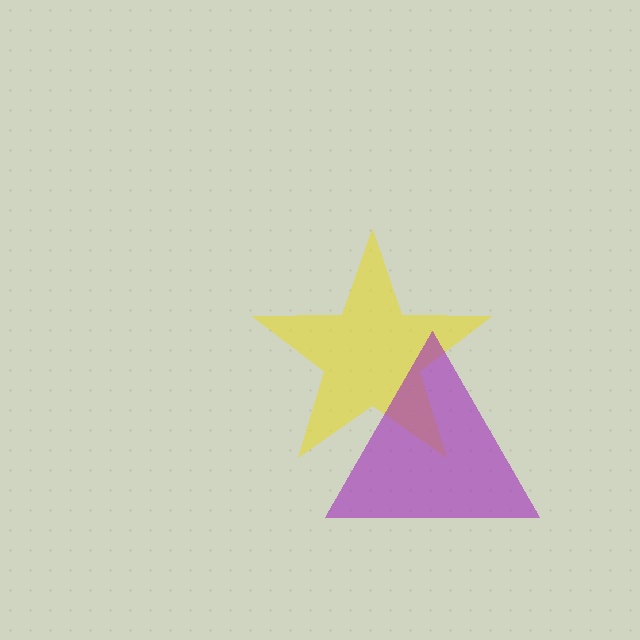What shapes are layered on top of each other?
The layered shapes are: a yellow star, a purple triangle.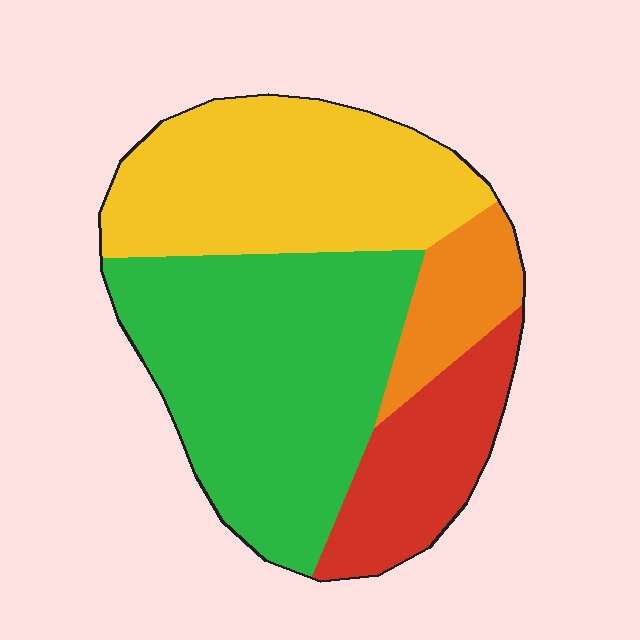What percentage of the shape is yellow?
Yellow takes up about one third (1/3) of the shape.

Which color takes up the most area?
Green, at roughly 40%.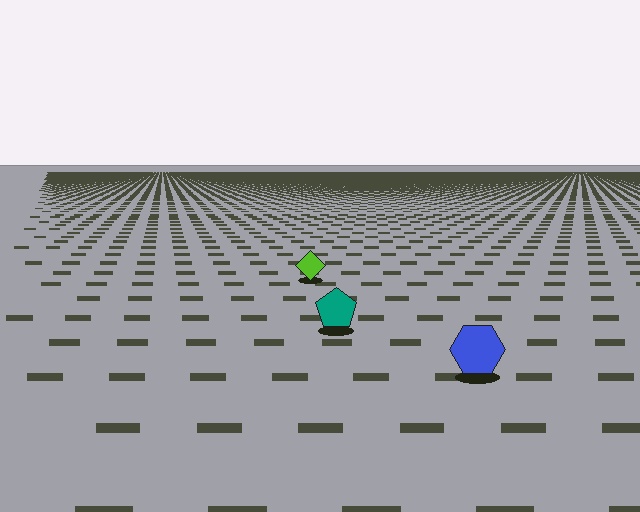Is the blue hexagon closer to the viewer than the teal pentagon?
Yes. The blue hexagon is closer — you can tell from the texture gradient: the ground texture is coarser near it.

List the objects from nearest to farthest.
From nearest to farthest: the blue hexagon, the teal pentagon, the lime diamond.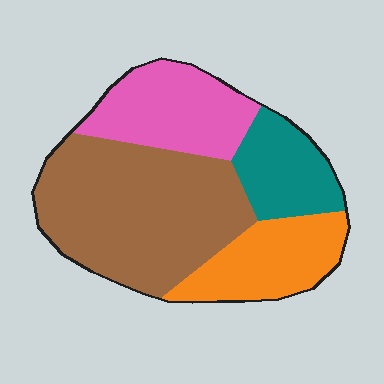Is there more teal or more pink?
Pink.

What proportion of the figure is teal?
Teal takes up less than a quarter of the figure.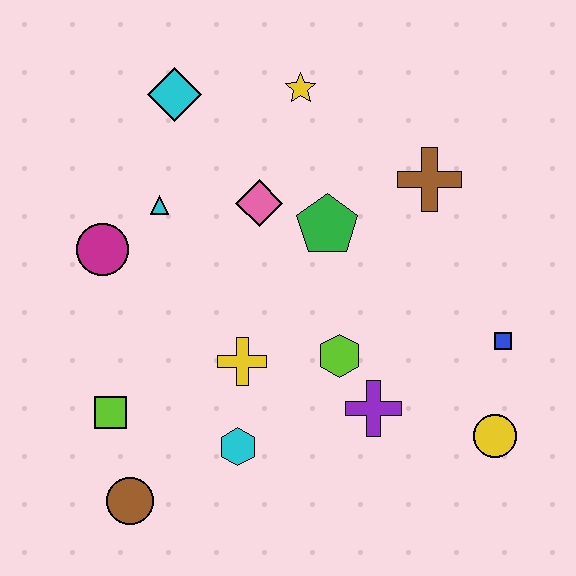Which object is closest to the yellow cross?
The cyan hexagon is closest to the yellow cross.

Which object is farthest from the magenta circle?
The yellow circle is farthest from the magenta circle.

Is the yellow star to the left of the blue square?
Yes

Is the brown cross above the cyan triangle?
Yes